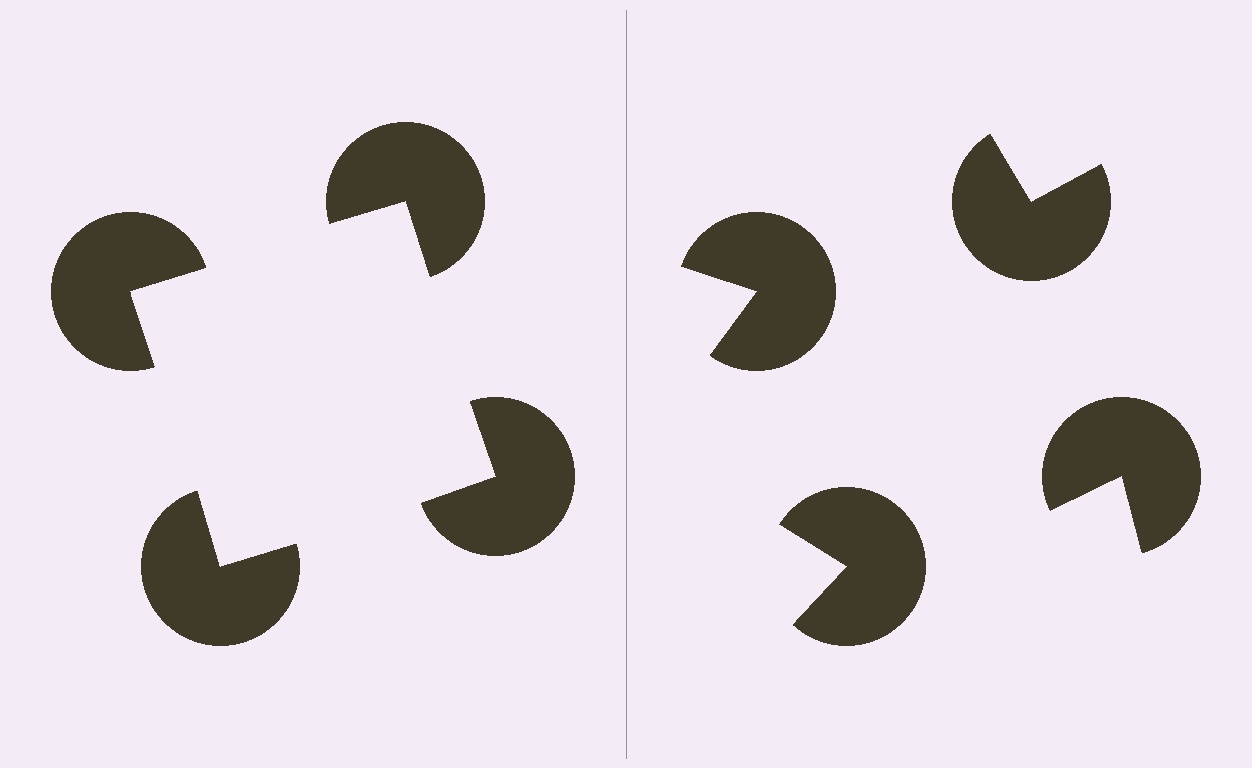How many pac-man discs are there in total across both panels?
8 — 4 on each side.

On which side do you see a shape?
An illusory square appears on the left side. On the right side the wedge cuts are rotated, so no coherent shape forms.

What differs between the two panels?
The pac-man discs are positioned identically on both sides; only the wedge orientations differ. On the left they align to a square; on the right they are misaligned.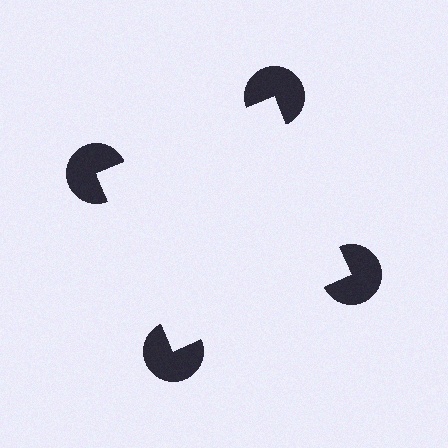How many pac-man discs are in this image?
There are 4 — one at each vertex of the illusory square.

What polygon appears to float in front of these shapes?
An illusory square — its edges are inferred from the aligned wedge cuts in the pac-man discs, not physically drawn.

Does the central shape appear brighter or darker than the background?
It typically appears slightly brighter than the background, even though no actual brightness change is drawn.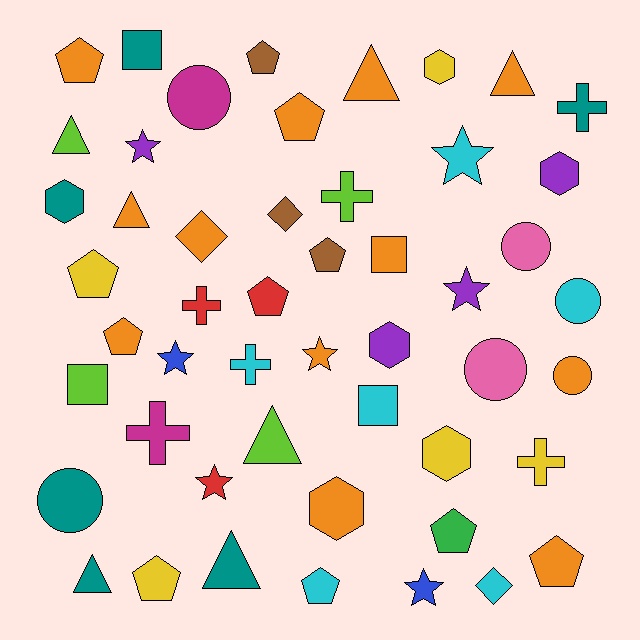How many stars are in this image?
There are 7 stars.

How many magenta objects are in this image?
There are 2 magenta objects.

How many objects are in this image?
There are 50 objects.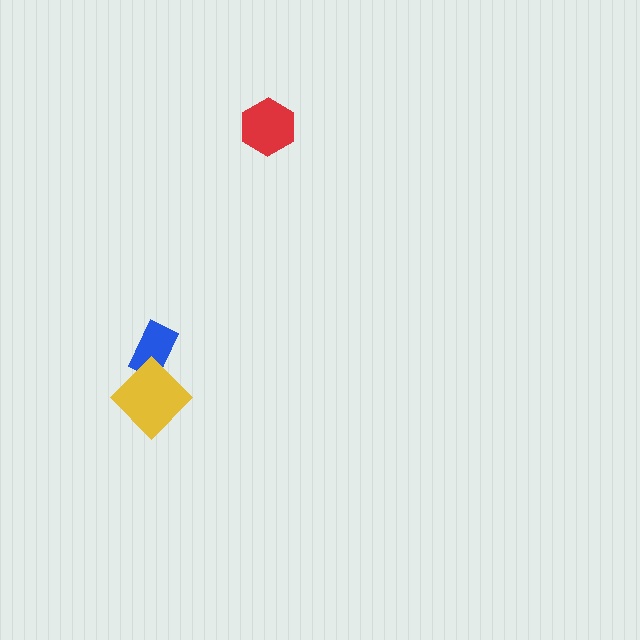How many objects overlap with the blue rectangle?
1 object overlaps with the blue rectangle.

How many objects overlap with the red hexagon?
0 objects overlap with the red hexagon.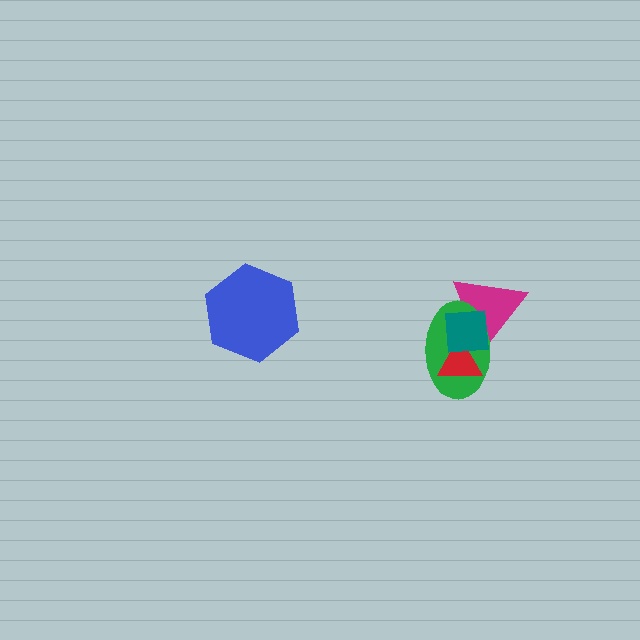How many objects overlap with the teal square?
3 objects overlap with the teal square.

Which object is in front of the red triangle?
The teal square is in front of the red triangle.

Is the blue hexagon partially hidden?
No, no other shape covers it.